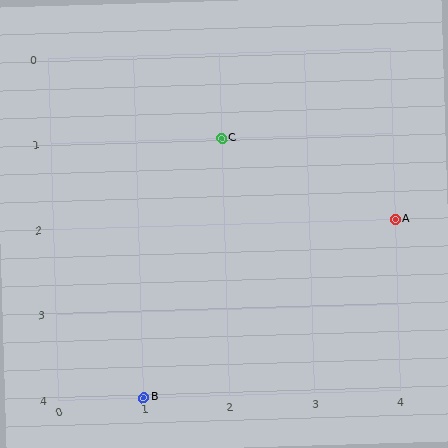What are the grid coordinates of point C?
Point C is at grid coordinates (2, 1).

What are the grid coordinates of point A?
Point A is at grid coordinates (4, 2).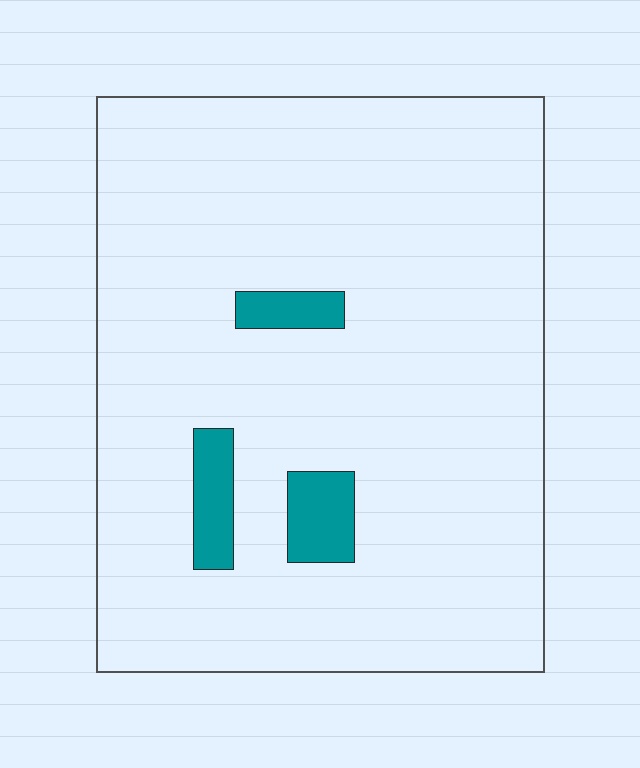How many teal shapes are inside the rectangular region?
3.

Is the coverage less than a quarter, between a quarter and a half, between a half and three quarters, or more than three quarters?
Less than a quarter.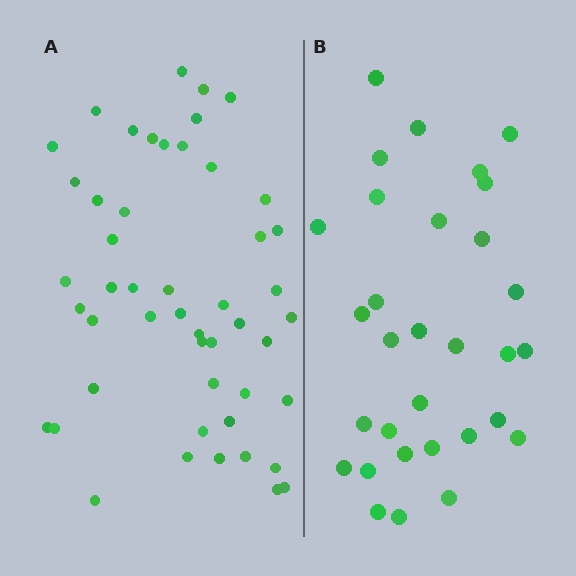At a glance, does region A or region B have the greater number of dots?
Region A (the left region) has more dots.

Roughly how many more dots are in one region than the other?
Region A has approximately 20 more dots than region B.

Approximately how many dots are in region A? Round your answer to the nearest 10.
About 50 dots. (The exact count is 49, which rounds to 50.)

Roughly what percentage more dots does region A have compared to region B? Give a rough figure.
About 60% more.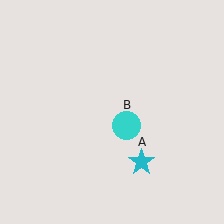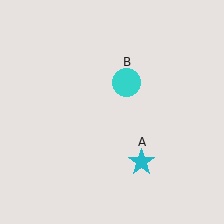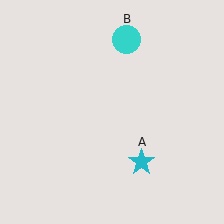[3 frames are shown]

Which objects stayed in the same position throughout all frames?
Cyan star (object A) remained stationary.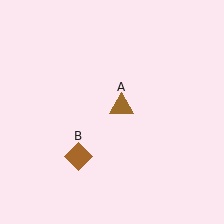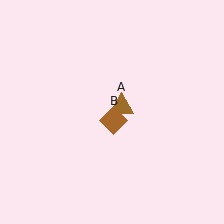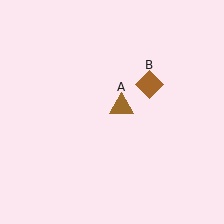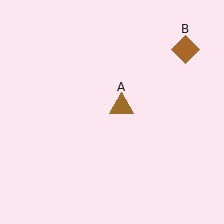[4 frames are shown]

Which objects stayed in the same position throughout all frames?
Brown triangle (object A) remained stationary.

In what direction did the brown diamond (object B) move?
The brown diamond (object B) moved up and to the right.